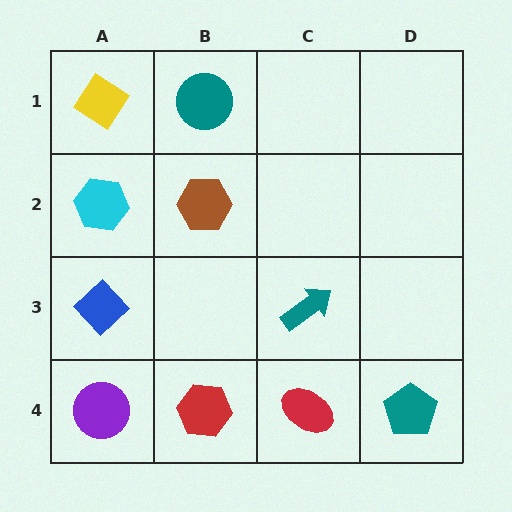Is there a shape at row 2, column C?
No, that cell is empty.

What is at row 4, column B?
A red hexagon.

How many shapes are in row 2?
2 shapes.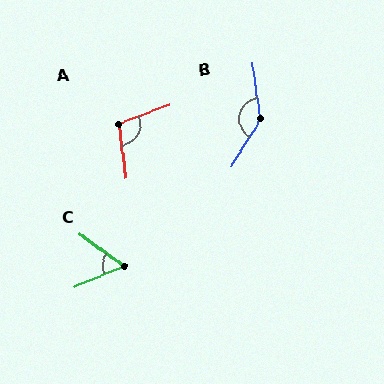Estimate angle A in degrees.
Approximately 103 degrees.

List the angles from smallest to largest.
C (59°), A (103°), B (141°).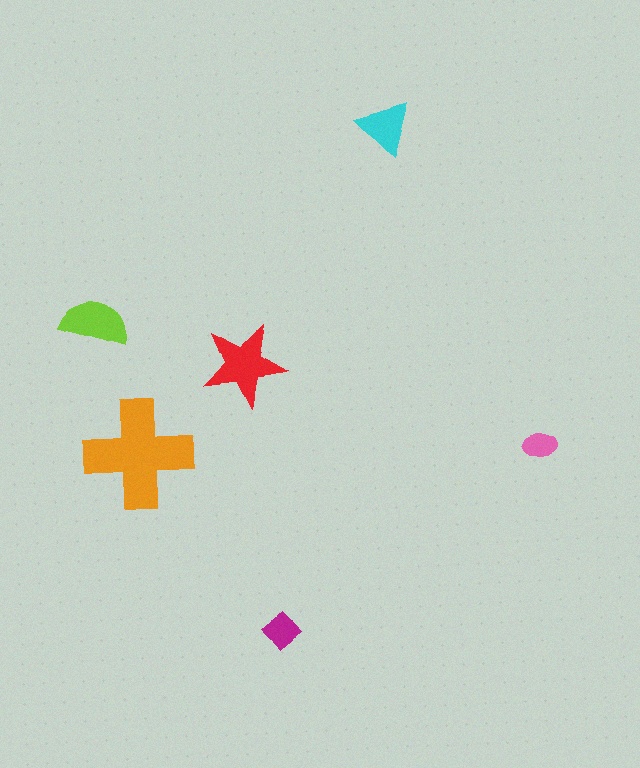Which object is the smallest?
The pink ellipse.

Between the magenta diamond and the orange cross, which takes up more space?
The orange cross.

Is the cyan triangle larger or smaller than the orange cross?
Smaller.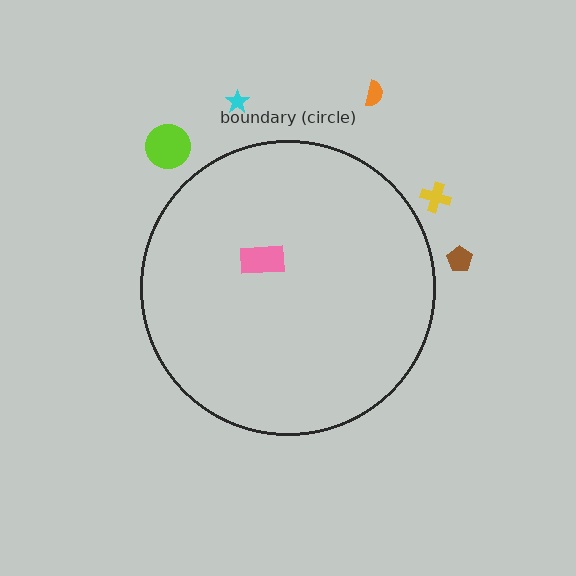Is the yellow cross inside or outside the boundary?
Outside.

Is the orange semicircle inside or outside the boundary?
Outside.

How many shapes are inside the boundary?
1 inside, 5 outside.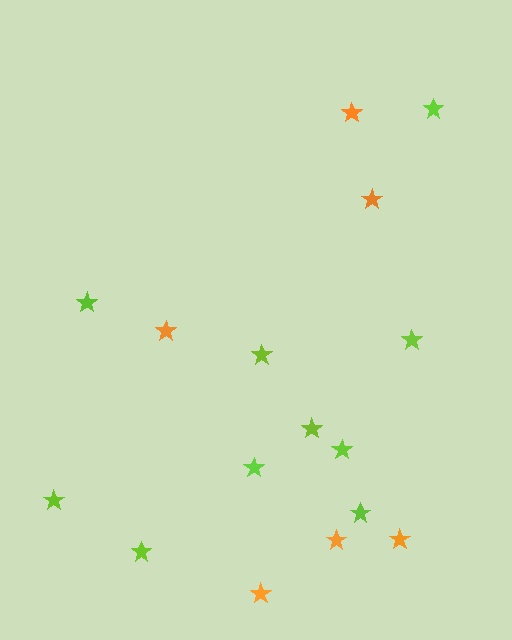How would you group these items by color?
There are 2 groups: one group of lime stars (10) and one group of orange stars (6).